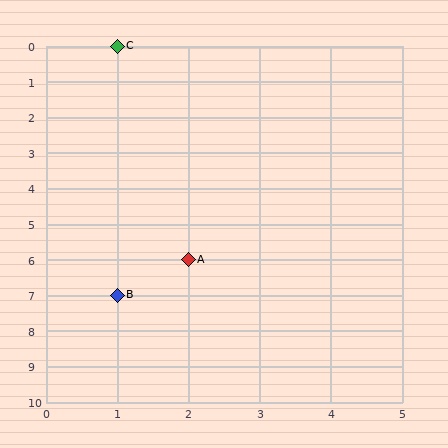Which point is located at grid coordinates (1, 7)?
Point B is at (1, 7).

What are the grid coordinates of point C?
Point C is at grid coordinates (1, 0).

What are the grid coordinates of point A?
Point A is at grid coordinates (2, 6).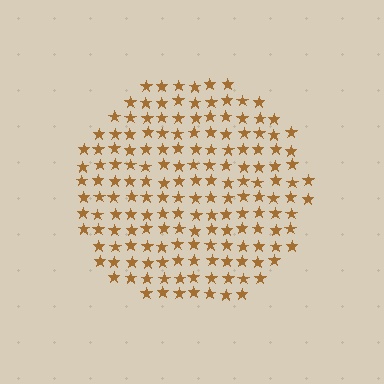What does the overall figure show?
The overall figure shows a circle.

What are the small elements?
The small elements are stars.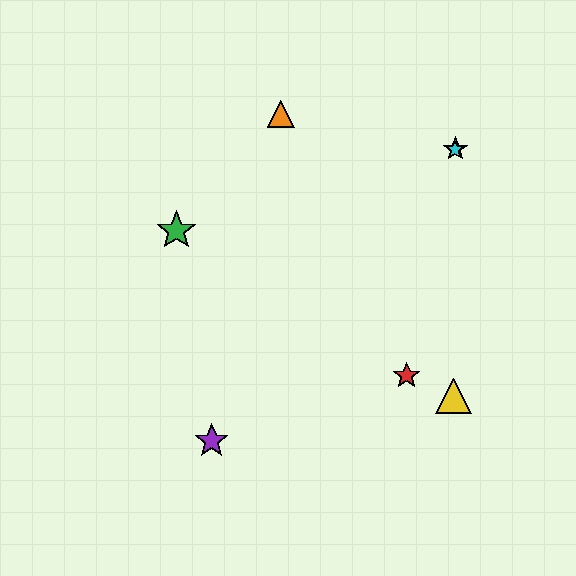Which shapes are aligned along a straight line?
The blue star, the purple star, the cyan star are aligned along a straight line.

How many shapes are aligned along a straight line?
3 shapes (the blue star, the purple star, the cyan star) are aligned along a straight line.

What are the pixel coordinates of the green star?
The green star is at (176, 231).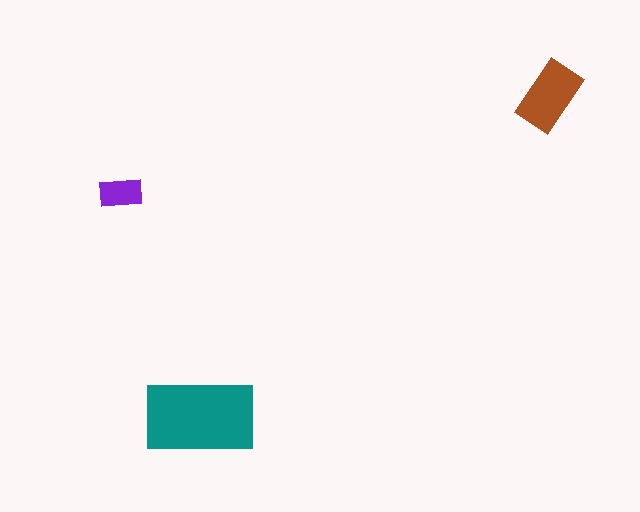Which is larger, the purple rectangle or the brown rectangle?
The brown one.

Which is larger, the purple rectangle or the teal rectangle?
The teal one.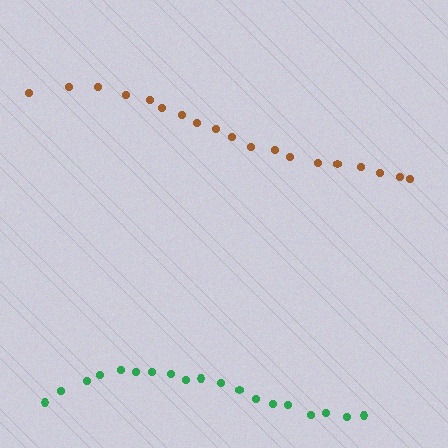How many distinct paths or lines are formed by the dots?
There are 2 distinct paths.